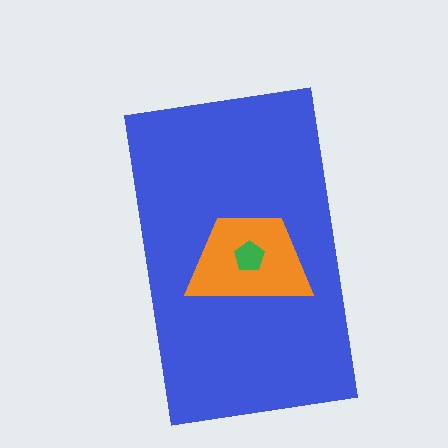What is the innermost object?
The green pentagon.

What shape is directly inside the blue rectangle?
The orange trapezoid.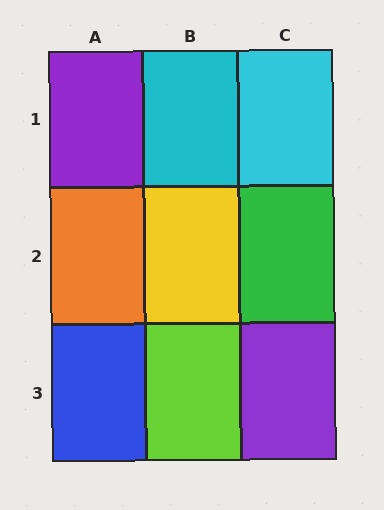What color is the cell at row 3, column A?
Blue.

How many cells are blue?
1 cell is blue.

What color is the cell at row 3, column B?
Lime.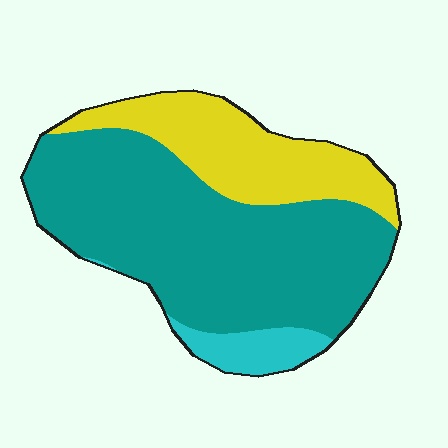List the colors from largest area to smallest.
From largest to smallest: teal, yellow, cyan.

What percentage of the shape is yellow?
Yellow takes up about one quarter (1/4) of the shape.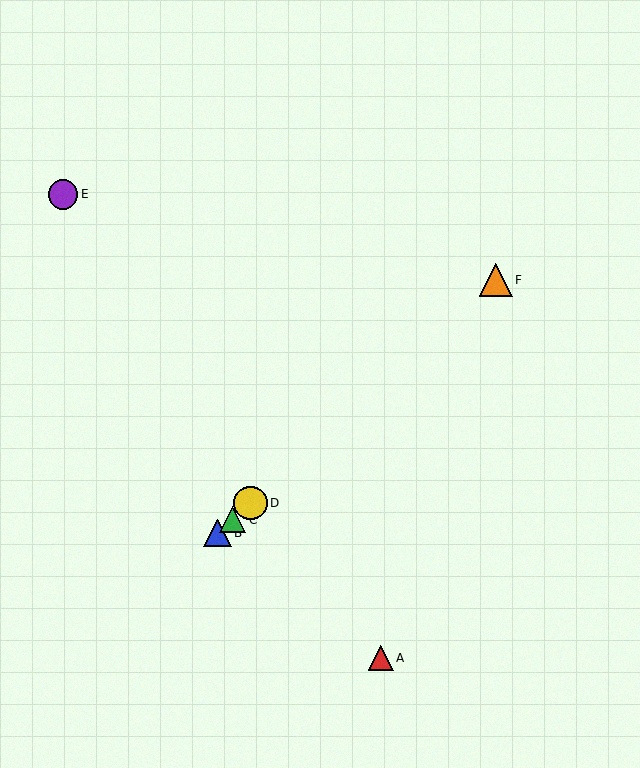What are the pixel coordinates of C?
Object C is at (232, 520).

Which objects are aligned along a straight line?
Objects B, C, D, F are aligned along a straight line.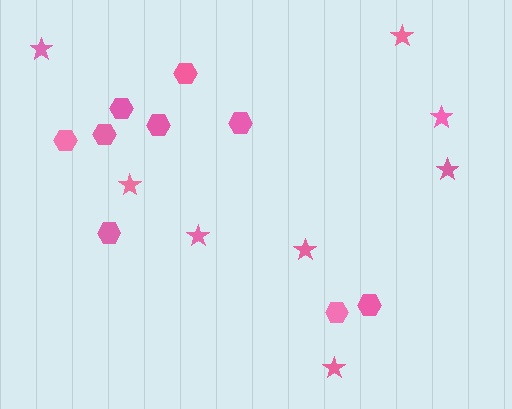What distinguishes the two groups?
There are 2 groups: one group of hexagons (9) and one group of stars (8).